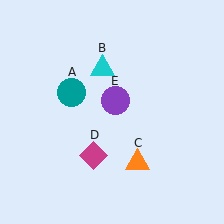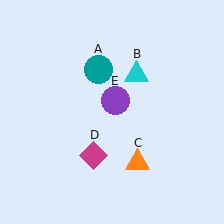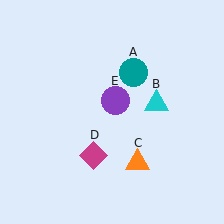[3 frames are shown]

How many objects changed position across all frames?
2 objects changed position: teal circle (object A), cyan triangle (object B).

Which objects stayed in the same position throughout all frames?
Orange triangle (object C) and magenta diamond (object D) and purple circle (object E) remained stationary.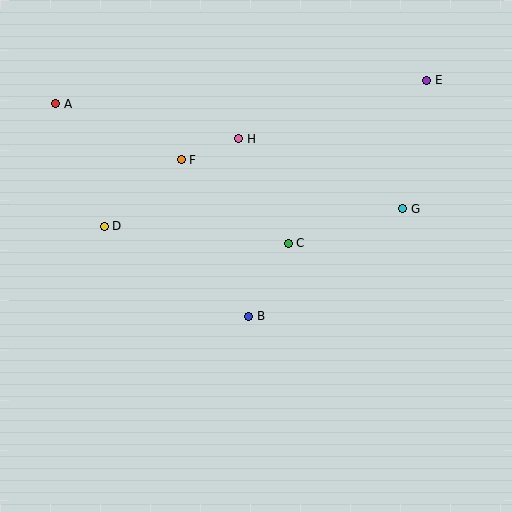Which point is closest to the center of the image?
Point C at (288, 243) is closest to the center.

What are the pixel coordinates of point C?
Point C is at (288, 243).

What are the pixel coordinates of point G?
Point G is at (403, 209).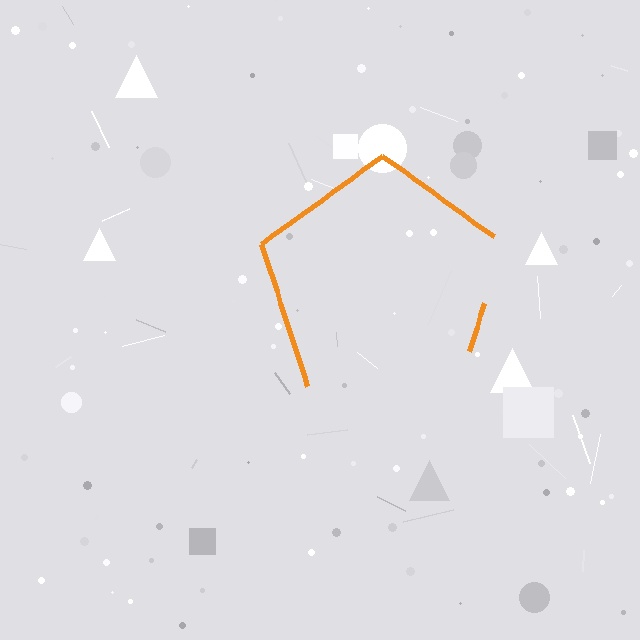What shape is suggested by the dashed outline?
The dashed outline suggests a pentagon.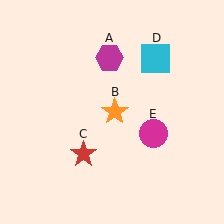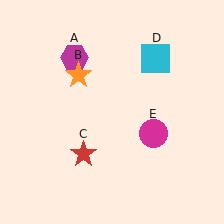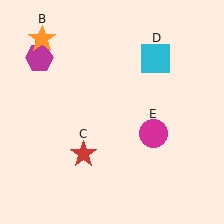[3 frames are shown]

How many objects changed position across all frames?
2 objects changed position: magenta hexagon (object A), orange star (object B).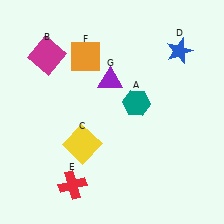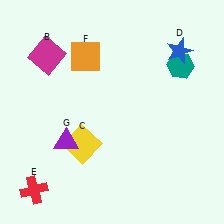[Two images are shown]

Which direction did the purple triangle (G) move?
The purple triangle (G) moved down.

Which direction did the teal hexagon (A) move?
The teal hexagon (A) moved right.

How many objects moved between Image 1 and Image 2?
3 objects moved between the two images.